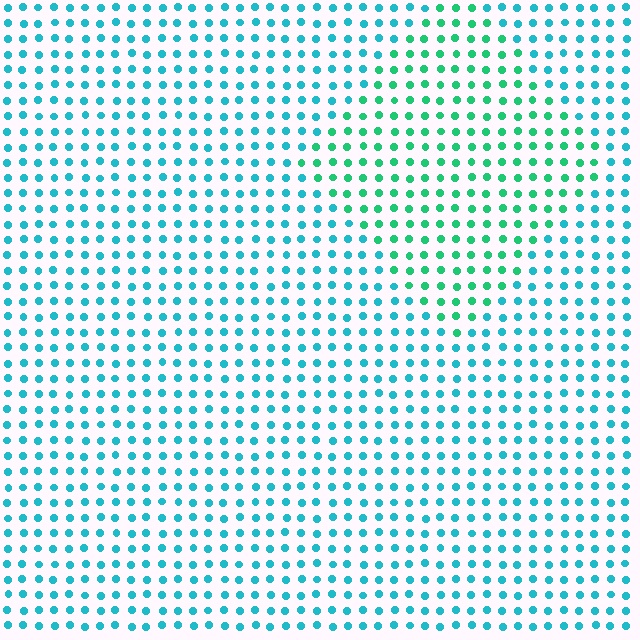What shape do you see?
I see a diamond.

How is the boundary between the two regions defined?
The boundary is defined purely by a slight shift in hue (about 35 degrees). Spacing, size, and orientation are identical on both sides.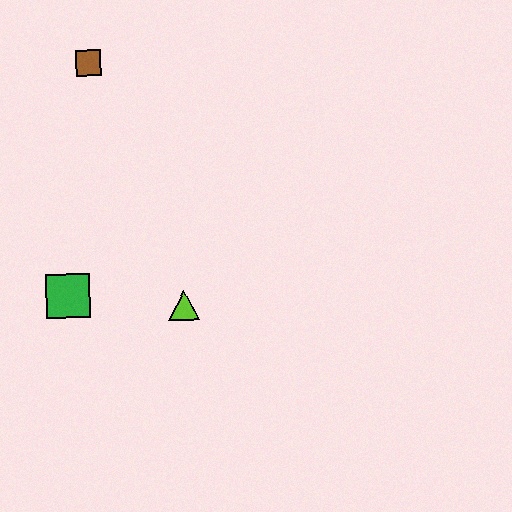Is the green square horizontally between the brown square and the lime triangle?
No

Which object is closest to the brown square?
The green square is closest to the brown square.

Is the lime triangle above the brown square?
No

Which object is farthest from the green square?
The brown square is farthest from the green square.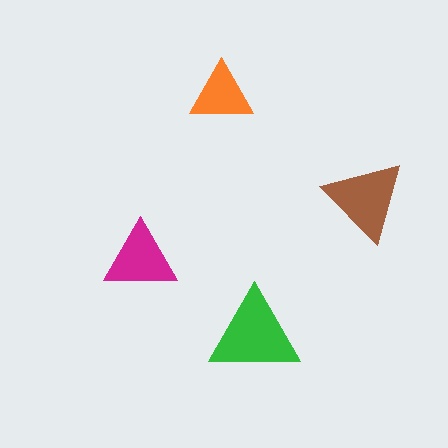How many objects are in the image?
There are 4 objects in the image.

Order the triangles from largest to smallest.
the green one, the brown one, the magenta one, the orange one.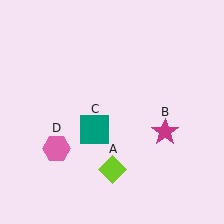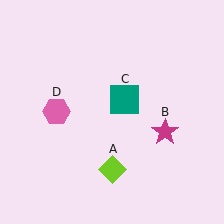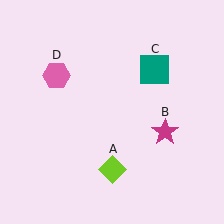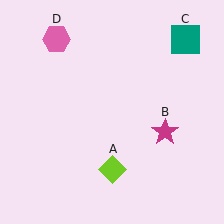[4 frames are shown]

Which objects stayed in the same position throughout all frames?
Lime diamond (object A) and magenta star (object B) remained stationary.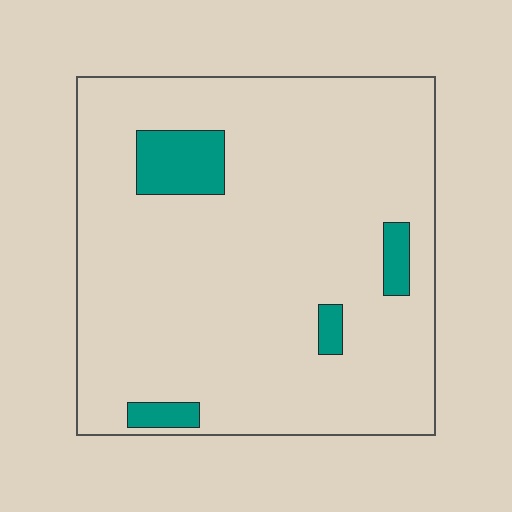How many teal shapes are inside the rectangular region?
4.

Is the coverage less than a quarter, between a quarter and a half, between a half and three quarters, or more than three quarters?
Less than a quarter.